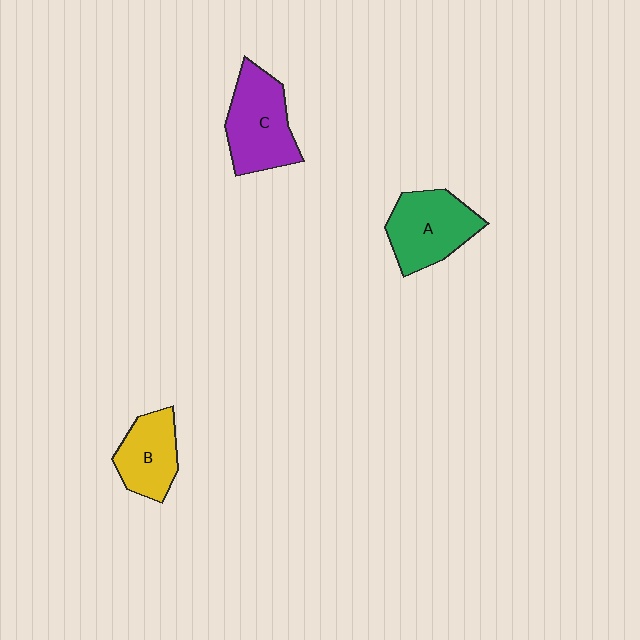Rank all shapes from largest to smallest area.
From largest to smallest: C (purple), A (green), B (yellow).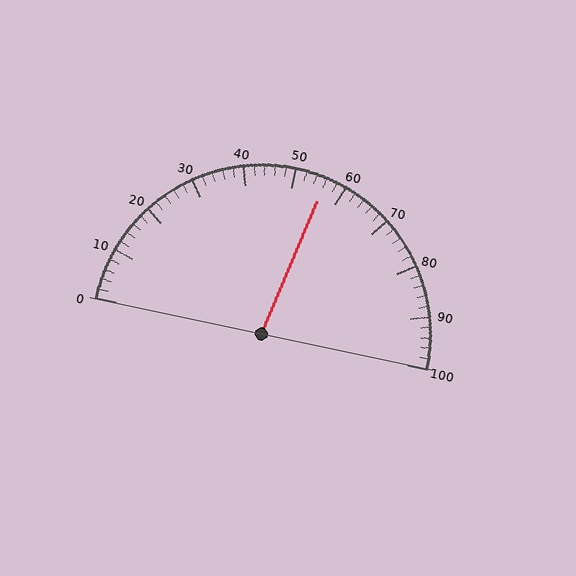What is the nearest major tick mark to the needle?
The nearest major tick mark is 60.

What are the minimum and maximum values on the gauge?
The gauge ranges from 0 to 100.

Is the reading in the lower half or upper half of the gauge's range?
The reading is in the upper half of the range (0 to 100).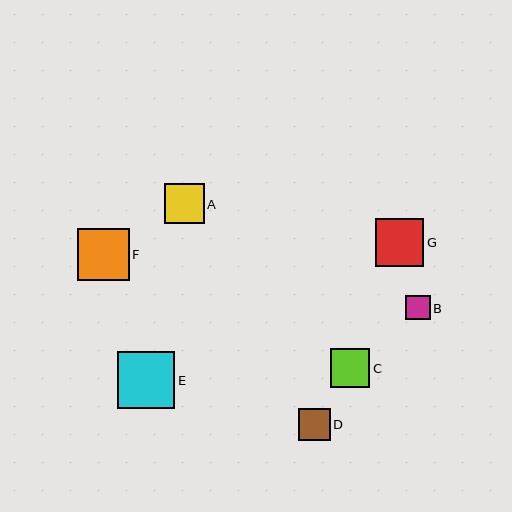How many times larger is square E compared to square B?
Square E is approximately 2.3 times the size of square B.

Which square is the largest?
Square E is the largest with a size of approximately 57 pixels.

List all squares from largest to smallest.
From largest to smallest: E, F, G, A, C, D, B.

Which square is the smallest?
Square B is the smallest with a size of approximately 25 pixels.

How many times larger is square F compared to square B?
Square F is approximately 2.1 times the size of square B.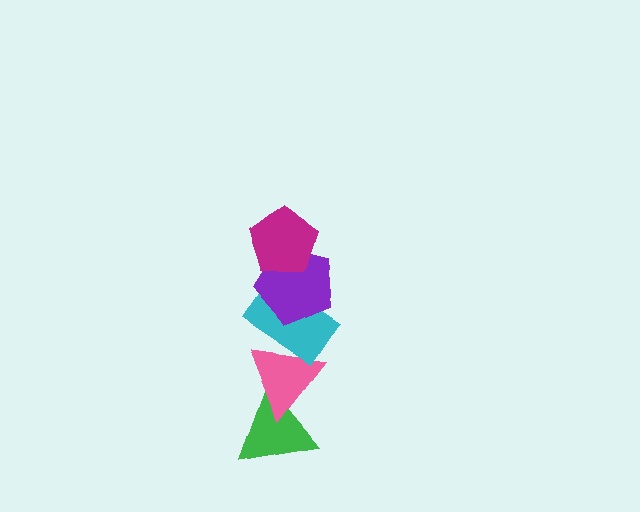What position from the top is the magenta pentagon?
The magenta pentagon is 1st from the top.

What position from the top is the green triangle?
The green triangle is 5th from the top.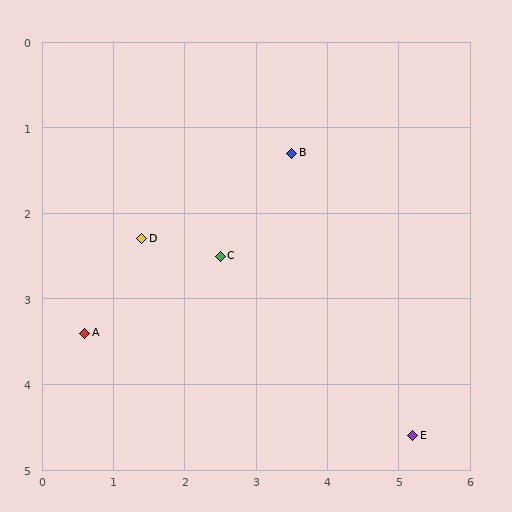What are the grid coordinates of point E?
Point E is at approximately (5.2, 4.6).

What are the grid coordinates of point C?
Point C is at approximately (2.5, 2.5).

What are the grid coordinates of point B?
Point B is at approximately (3.5, 1.3).